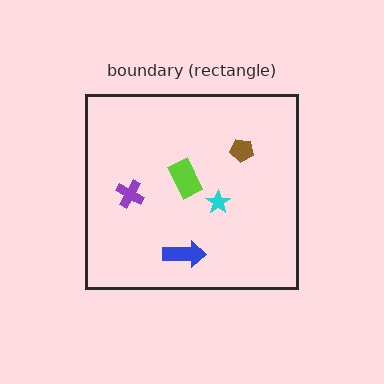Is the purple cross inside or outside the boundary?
Inside.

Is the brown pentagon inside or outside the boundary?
Inside.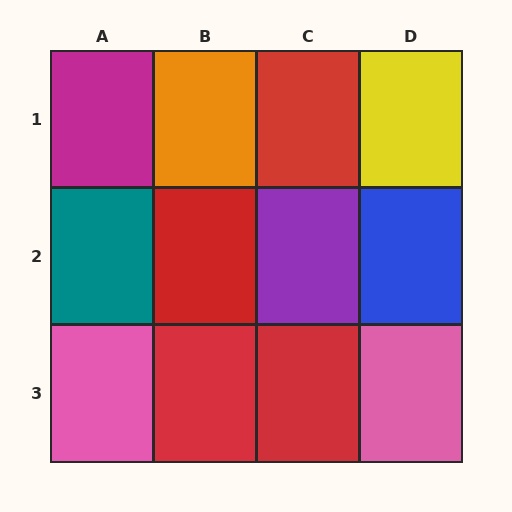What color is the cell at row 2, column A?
Teal.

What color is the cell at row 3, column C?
Red.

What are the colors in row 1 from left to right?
Magenta, orange, red, yellow.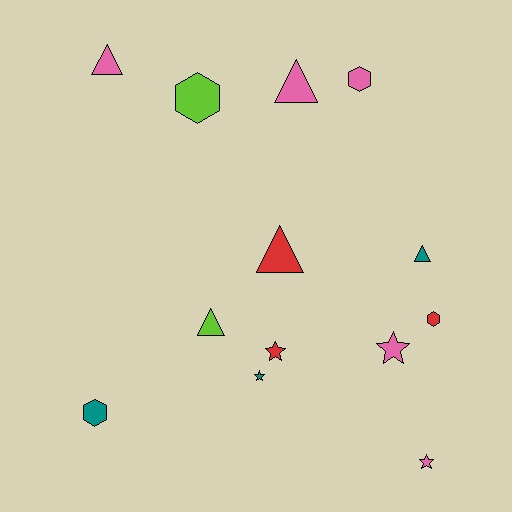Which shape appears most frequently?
Triangle, with 5 objects.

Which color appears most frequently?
Pink, with 5 objects.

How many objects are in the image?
There are 13 objects.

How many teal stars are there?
There is 1 teal star.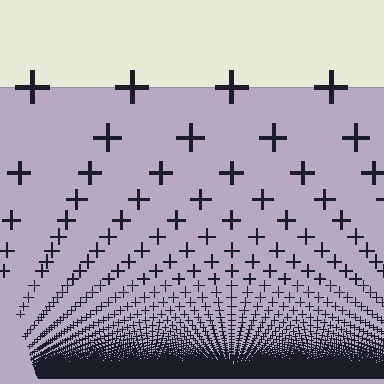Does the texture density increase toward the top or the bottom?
Density increases toward the bottom.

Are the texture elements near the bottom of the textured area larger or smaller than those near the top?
Smaller. The gradient is inverted — elements near the bottom are smaller and denser.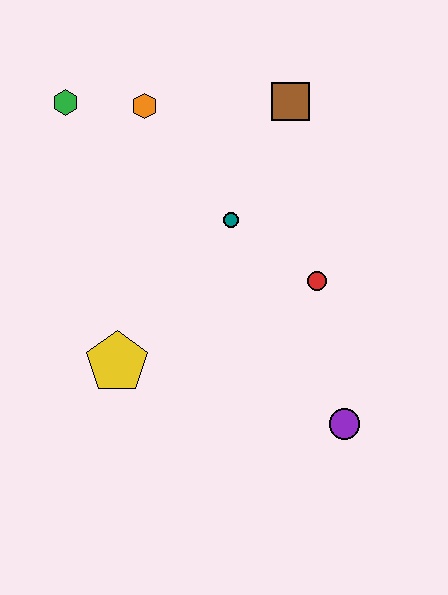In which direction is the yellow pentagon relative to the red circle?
The yellow pentagon is to the left of the red circle.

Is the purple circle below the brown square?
Yes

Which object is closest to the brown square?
The teal circle is closest to the brown square.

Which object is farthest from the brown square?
The purple circle is farthest from the brown square.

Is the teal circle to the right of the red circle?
No